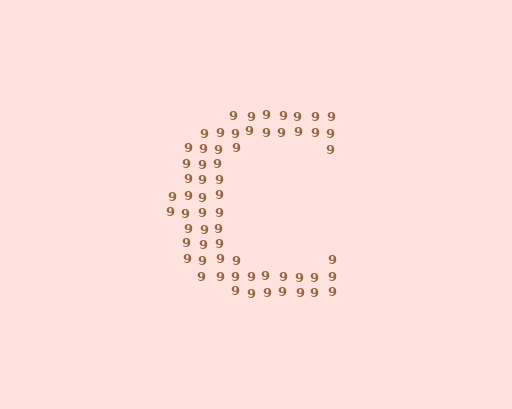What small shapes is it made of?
It is made of small digit 9's.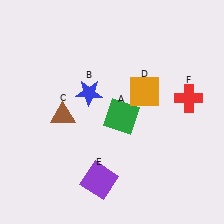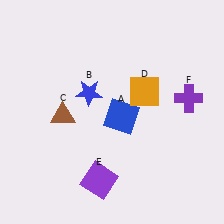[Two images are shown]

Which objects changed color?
A changed from green to blue. F changed from red to purple.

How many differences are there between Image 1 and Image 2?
There are 2 differences between the two images.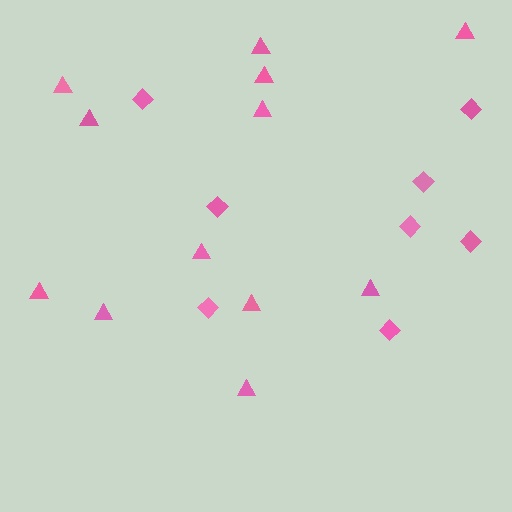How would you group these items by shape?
There are 2 groups: one group of triangles (12) and one group of diamonds (8).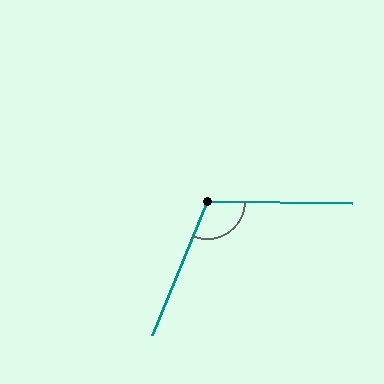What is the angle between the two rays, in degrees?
Approximately 111 degrees.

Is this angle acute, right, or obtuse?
It is obtuse.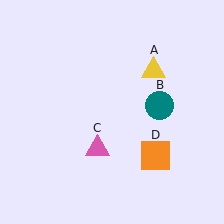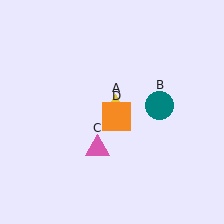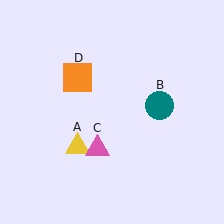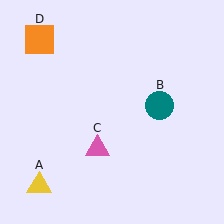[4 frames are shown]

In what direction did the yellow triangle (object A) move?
The yellow triangle (object A) moved down and to the left.